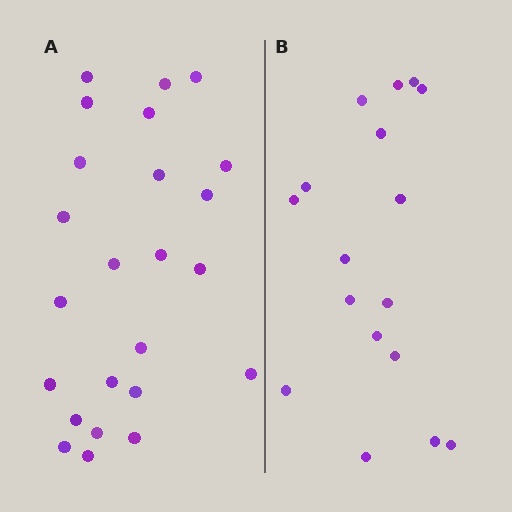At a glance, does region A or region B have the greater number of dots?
Region A (the left region) has more dots.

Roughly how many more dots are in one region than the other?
Region A has roughly 8 or so more dots than region B.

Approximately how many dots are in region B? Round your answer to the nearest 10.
About 20 dots. (The exact count is 17, which rounds to 20.)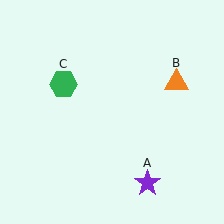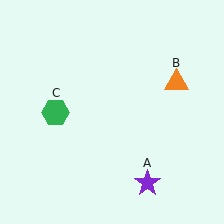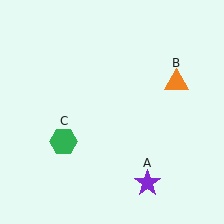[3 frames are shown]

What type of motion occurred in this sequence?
The green hexagon (object C) rotated counterclockwise around the center of the scene.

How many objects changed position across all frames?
1 object changed position: green hexagon (object C).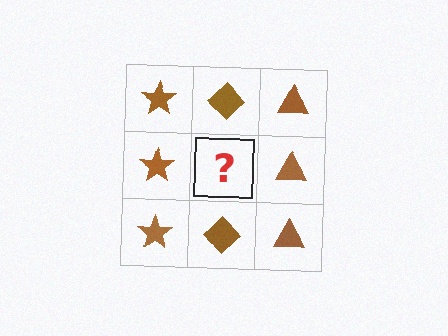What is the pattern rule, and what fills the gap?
The rule is that each column has a consistent shape. The gap should be filled with a brown diamond.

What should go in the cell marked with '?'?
The missing cell should contain a brown diamond.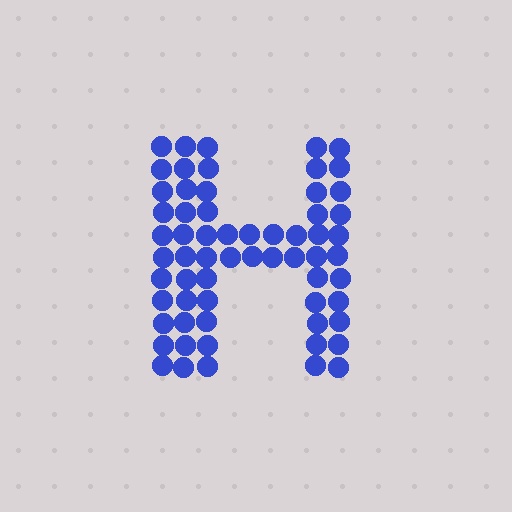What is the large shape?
The large shape is the letter H.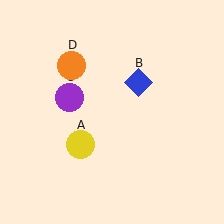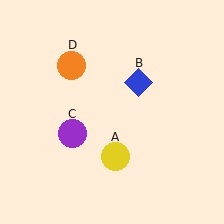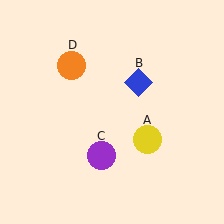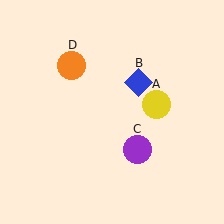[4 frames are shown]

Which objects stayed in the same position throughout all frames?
Blue diamond (object B) and orange circle (object D) remained stationary.